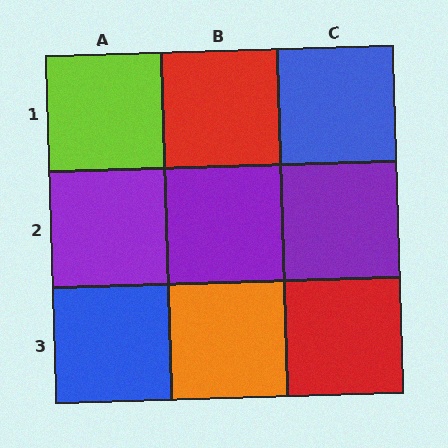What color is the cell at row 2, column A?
Purple.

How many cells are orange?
1 cell is orange.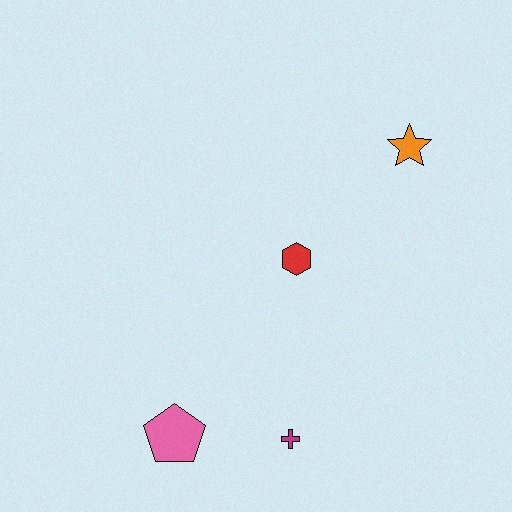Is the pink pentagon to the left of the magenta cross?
Yes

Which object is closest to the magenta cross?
The pink pentagon is closest to the magenta cross.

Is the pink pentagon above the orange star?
No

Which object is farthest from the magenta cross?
The orange star is farthest from the magenta cross.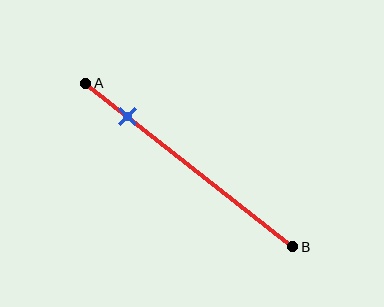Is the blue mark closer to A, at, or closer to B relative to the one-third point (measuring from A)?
The blue mark is closer to point A than the one-third point of segment AB.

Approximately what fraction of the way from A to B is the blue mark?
The blue mark is approximately 20% of the way from A to B.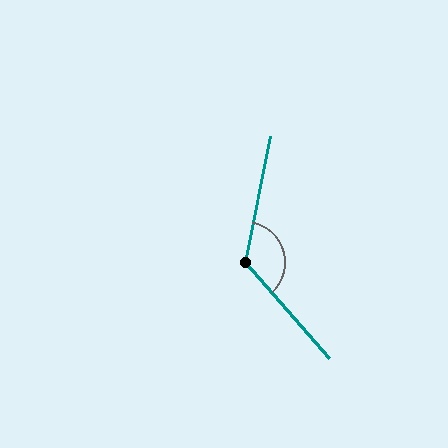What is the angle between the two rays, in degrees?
Approximately 127 degrees.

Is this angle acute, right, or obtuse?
It is obtuse.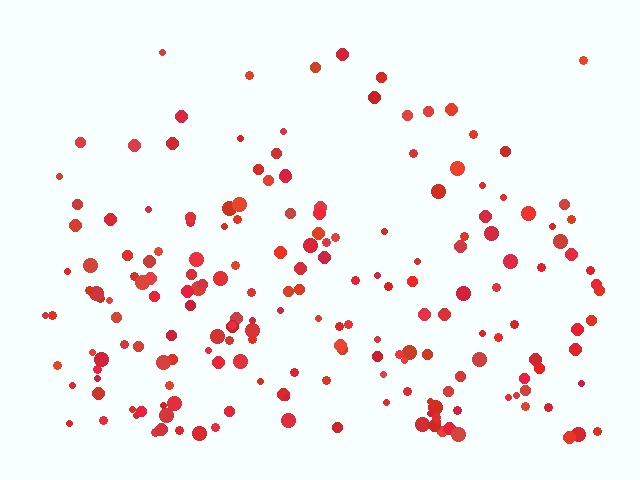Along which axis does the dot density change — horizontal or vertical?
Vertical.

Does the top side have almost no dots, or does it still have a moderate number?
Still a moderate number, just noticeably fewer than the bottom.